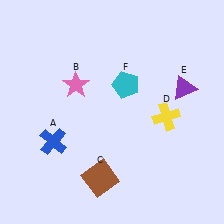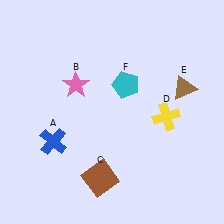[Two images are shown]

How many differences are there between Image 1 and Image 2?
There is 1 difference between the two images.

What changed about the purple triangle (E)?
In Image 1, E is purple. In Image 2, it changed to brown.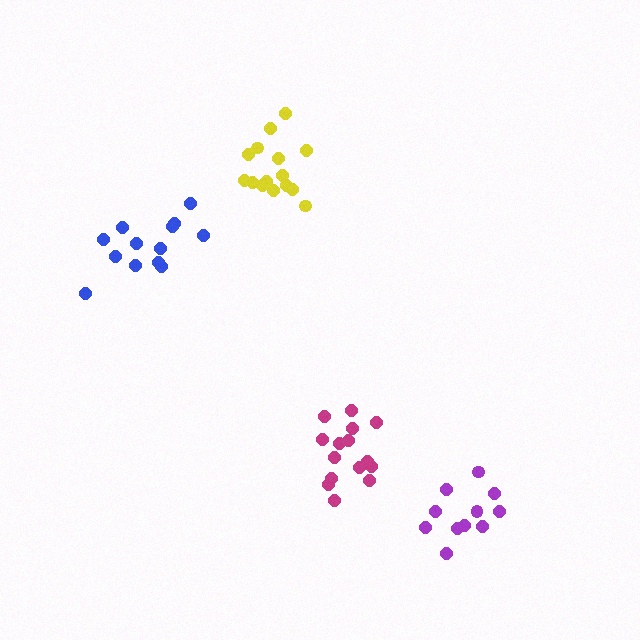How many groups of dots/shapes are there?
There are 4 groups.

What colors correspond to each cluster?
The clusters are colored: blue, magenta, purple, yellow.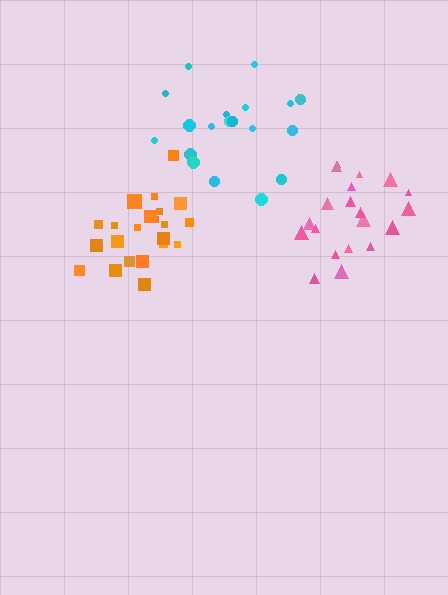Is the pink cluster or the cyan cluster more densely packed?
Pink.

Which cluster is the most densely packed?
Orange.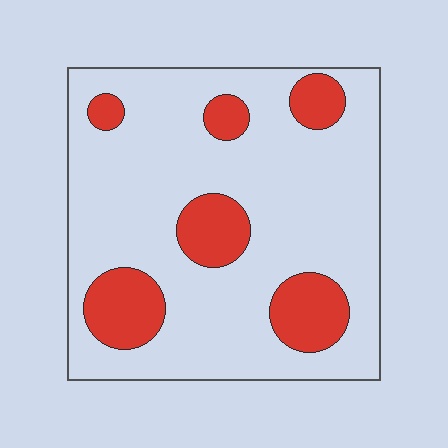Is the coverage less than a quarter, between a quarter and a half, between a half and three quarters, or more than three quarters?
Less than a quarter.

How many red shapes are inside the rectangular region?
6.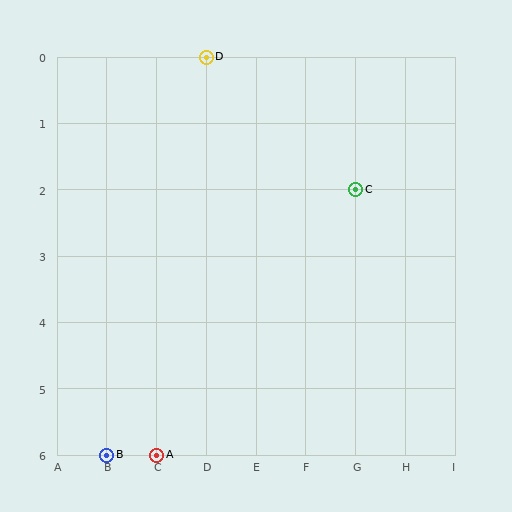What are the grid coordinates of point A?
Point A is at grid coordinates (C, 6).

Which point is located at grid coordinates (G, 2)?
Point C is at (G, 2).